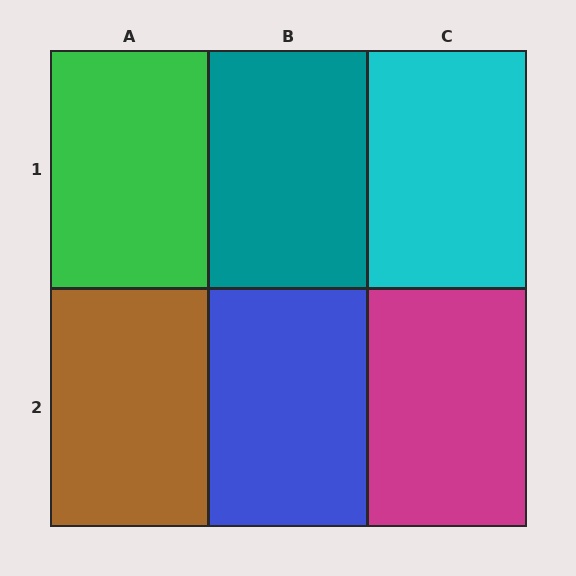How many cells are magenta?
1 cell is magenta.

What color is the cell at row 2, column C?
Magenta.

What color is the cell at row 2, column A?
Brown.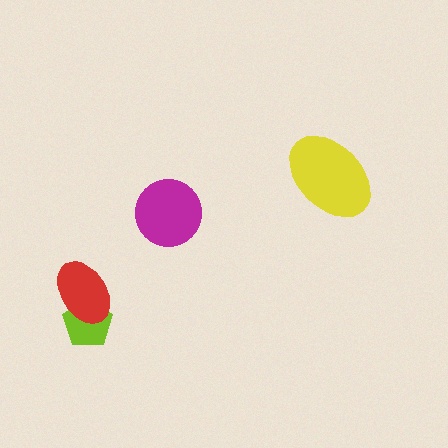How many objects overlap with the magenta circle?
0 objects overlap with the magenta circle.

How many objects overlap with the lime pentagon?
1 object overlaps with the lime pentagon.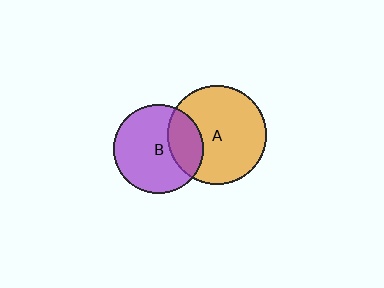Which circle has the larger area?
Circle A (orange).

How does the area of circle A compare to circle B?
Approximately 1.2 times.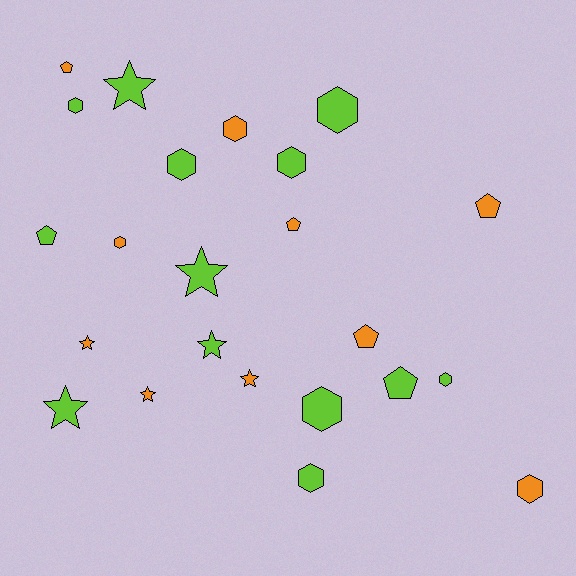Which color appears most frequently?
Lime, with 13 objects.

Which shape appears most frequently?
Hexagon, with 10 objects.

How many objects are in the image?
There are 23 objects.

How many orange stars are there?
There are 3 orange stars.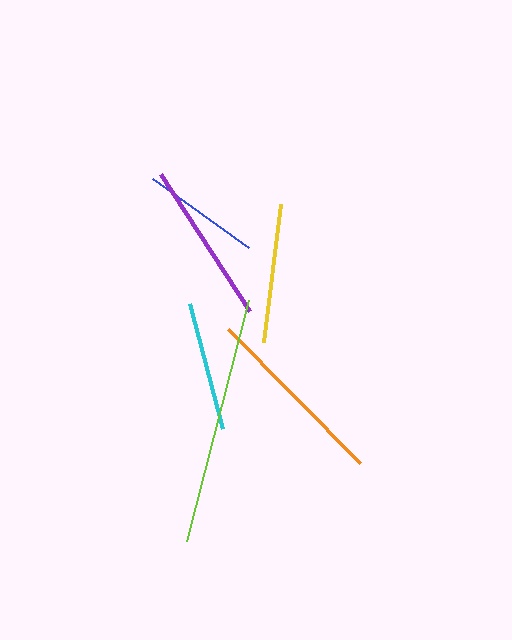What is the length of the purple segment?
The purple segment is approximately 163 pixels long.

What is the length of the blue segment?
The blue segment is approximately 118 pixels long.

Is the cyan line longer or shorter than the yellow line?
The yellow line is longer than the cyan line.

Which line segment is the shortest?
The blue line is the shortest at approximately 118 pixels.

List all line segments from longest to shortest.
From longest to shortest: lime, orange, purple, yellow, cyan, blue.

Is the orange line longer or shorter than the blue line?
The orange line is longer than the blue line.